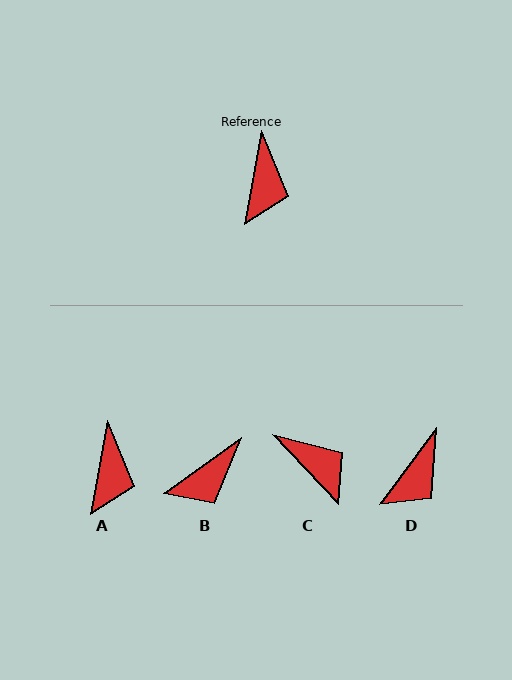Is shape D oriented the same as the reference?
No, it is off by about 26 degrees.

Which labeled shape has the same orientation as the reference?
A.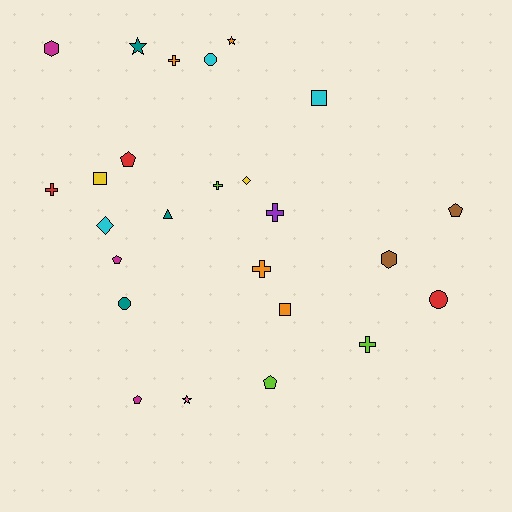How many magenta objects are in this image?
There are 3 magenta objects.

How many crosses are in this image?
There are 6 crosses.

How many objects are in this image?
There are 25 objects.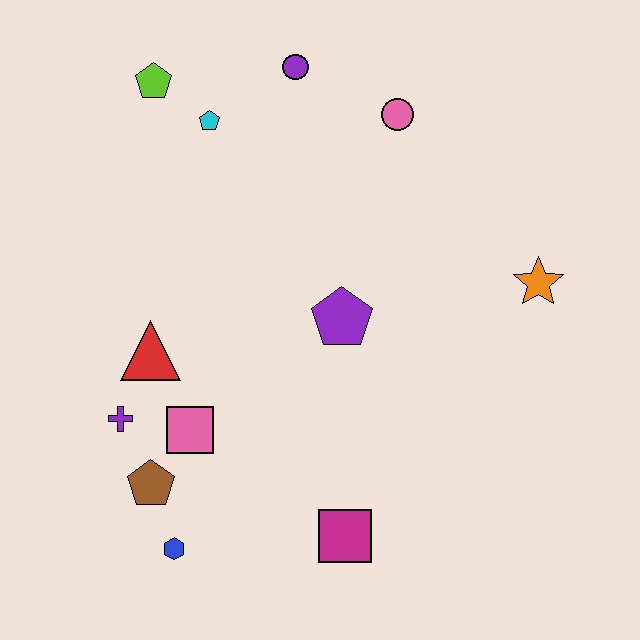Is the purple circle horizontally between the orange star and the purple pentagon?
No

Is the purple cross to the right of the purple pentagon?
No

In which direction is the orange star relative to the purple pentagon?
The orange star is to the right of the purple pentagon.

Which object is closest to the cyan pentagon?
The lime pentagon is closest to the cyan pentagon.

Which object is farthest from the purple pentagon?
The lime pentagon is farthest from the purple pentagon.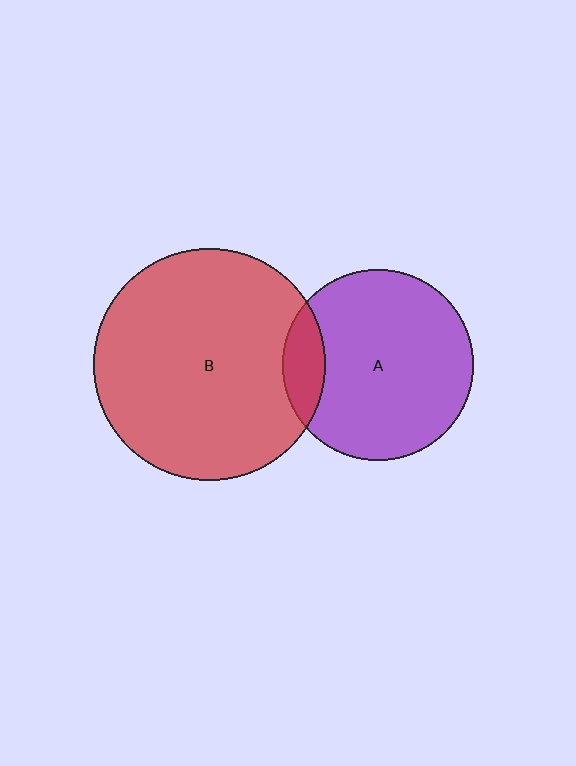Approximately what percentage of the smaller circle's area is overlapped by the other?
Approximately 15%.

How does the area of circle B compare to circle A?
Approximately 1.5 times.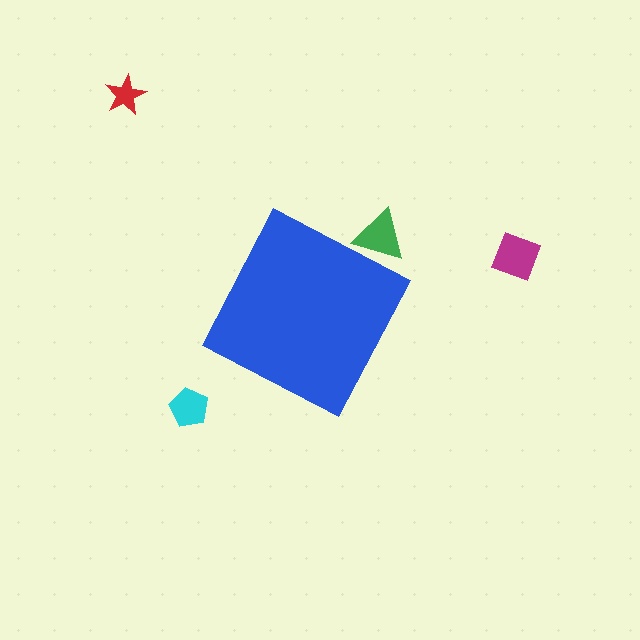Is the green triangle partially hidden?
Yes, the green triangle is partially hidden behind the blue diamond.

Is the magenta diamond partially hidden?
No, the magenta diamond is fully visible.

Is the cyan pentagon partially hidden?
No, the cyan pentagon is fully visible.